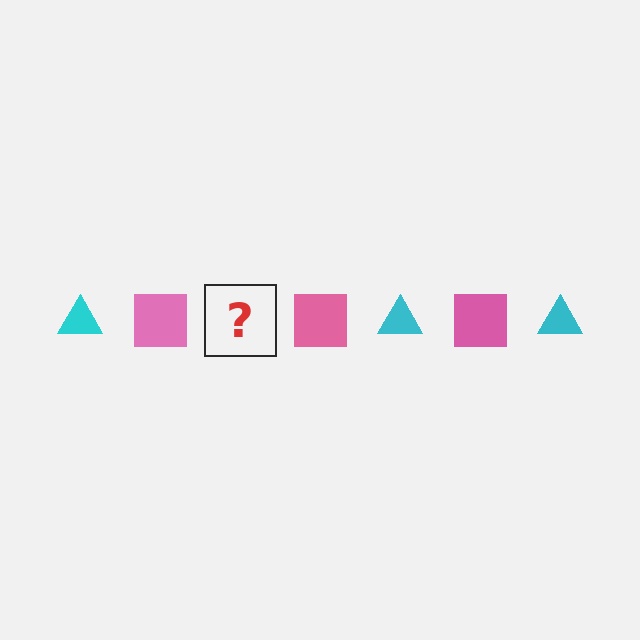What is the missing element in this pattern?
The missing element is a cyan triangle.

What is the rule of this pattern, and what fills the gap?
The rule is that the pattern alternates between cyan triangle and pink square. The gap should be filled with a cyan triangle.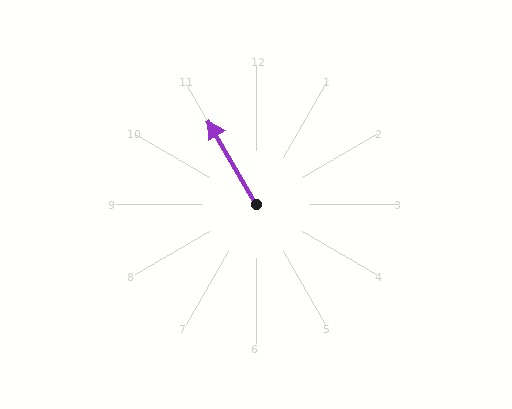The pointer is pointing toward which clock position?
Roughly 11 o'clock.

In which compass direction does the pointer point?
Northwest.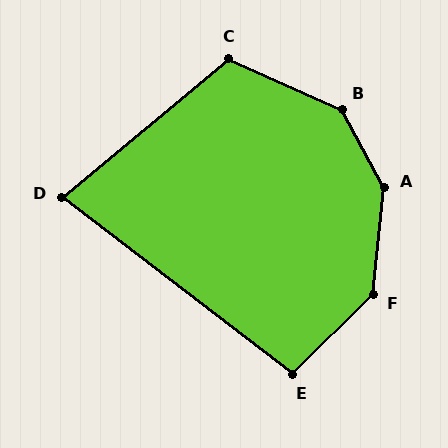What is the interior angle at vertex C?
Approximately 117 degrees (obtuse).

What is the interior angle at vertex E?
Approximately 98 degrees (obtuse).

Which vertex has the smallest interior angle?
D, at approximately 77 degrees.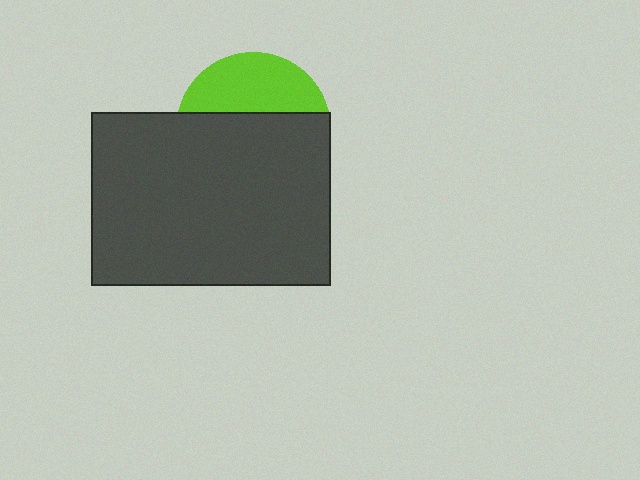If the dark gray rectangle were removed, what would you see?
You would see the complete lime circle.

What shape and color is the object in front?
The object in front is a dark gray rectangle.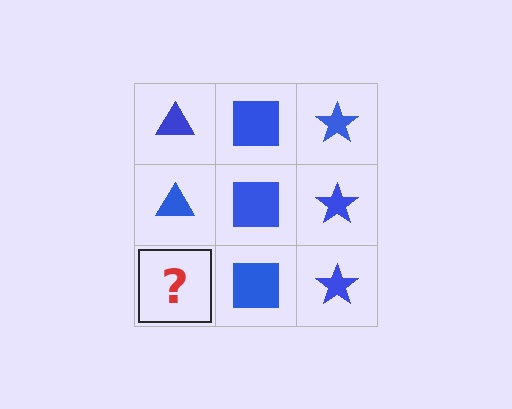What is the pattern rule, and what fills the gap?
The rule is that each column has a consistent shape. The gap should be filled with a blue triangle.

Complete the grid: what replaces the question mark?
The question mark should be replaced with a blue triangle.